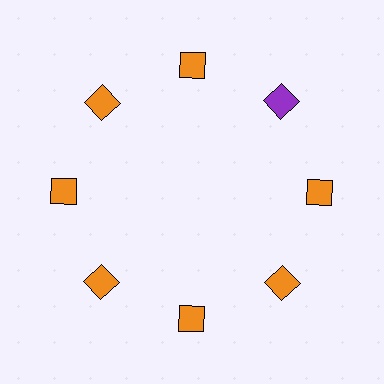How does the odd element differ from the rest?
It has a different color: purple instead of orange.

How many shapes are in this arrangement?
There are 8 shapes arranged in a ring pattern.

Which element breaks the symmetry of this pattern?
The purple square at roughly the 2 o'clock position breaks the symmetry. All other shapes are orange squares.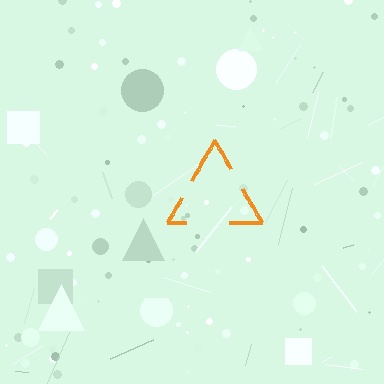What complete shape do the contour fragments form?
The contour fragments form a triangle.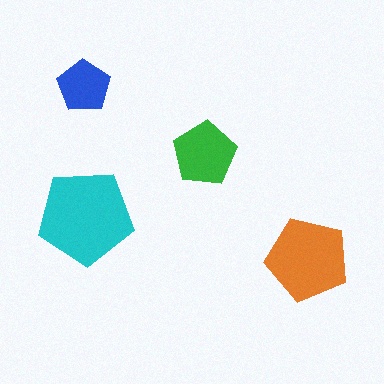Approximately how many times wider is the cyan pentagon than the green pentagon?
About 1.5 times wider.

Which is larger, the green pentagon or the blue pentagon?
The green one.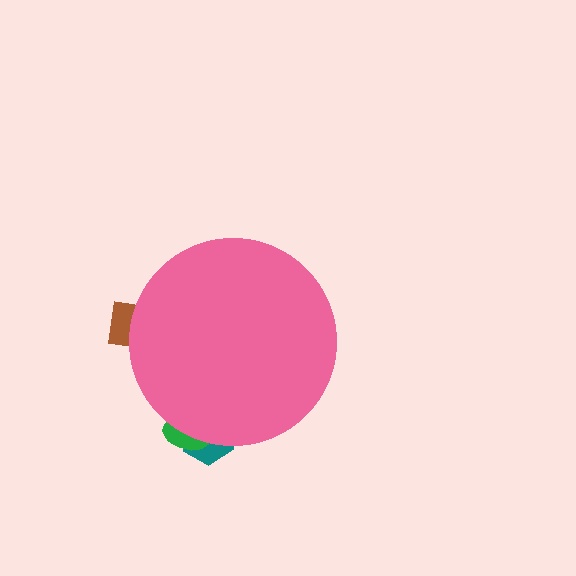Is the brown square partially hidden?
Yes, the brown square is partially hidden behind the pink circle.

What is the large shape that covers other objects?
A pink circle.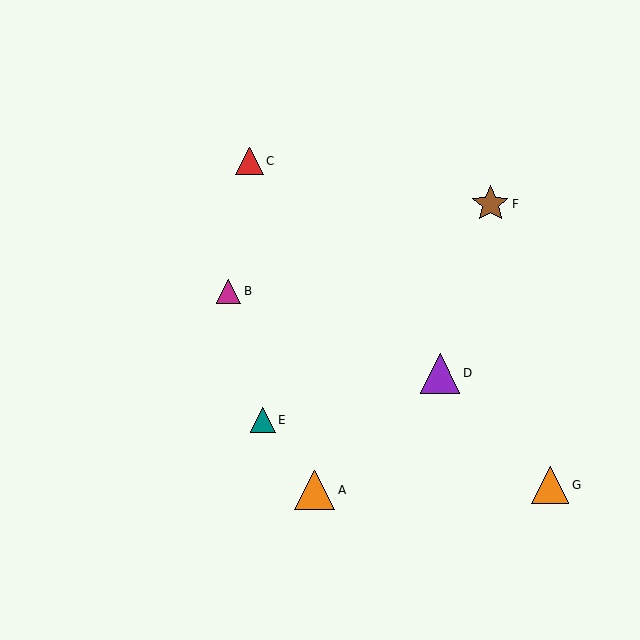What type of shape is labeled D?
Shape D is a purple triangle.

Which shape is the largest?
The orange triangle (labeled A) is the largest.